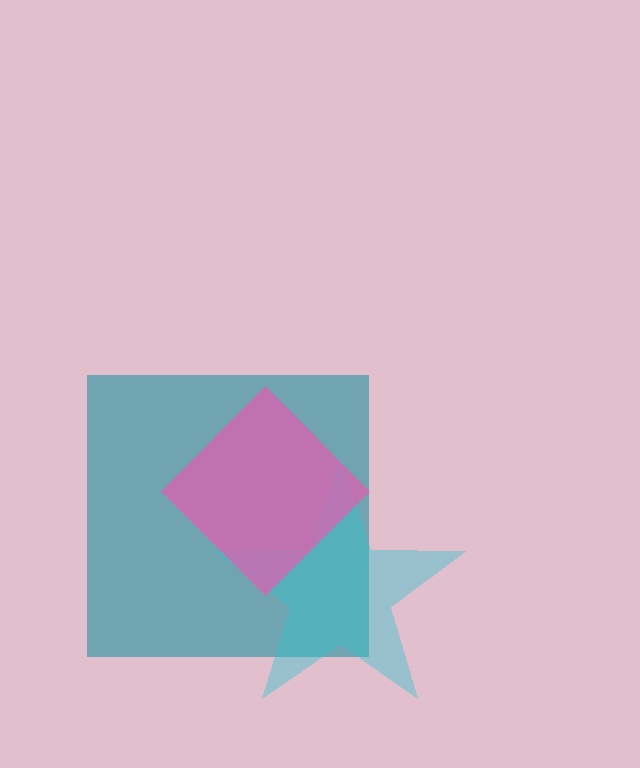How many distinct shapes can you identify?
There are 3 distinct shapes: a teal square, a cyan star, a pink diamond.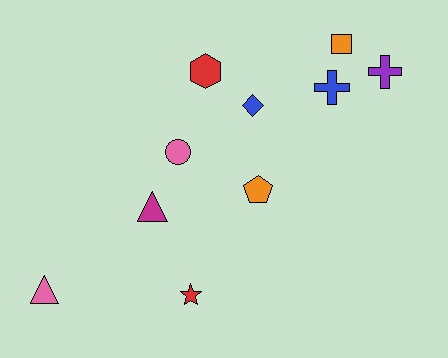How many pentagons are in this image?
There is 1 pentagon.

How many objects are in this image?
There are 10 objects.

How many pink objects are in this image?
There are 2 pink objects.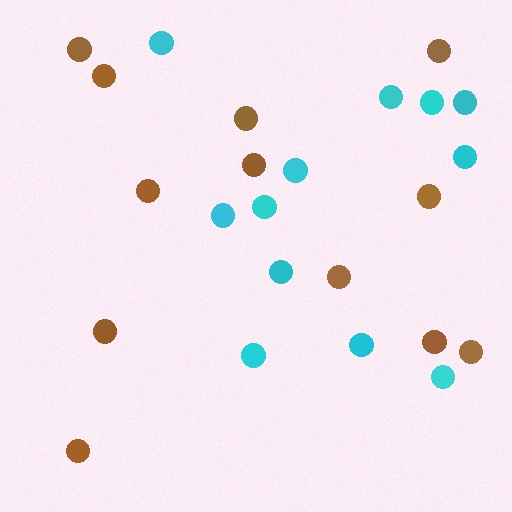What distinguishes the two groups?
There are 2 groups: one group of brown circles (12) and one group of cyan circles (12).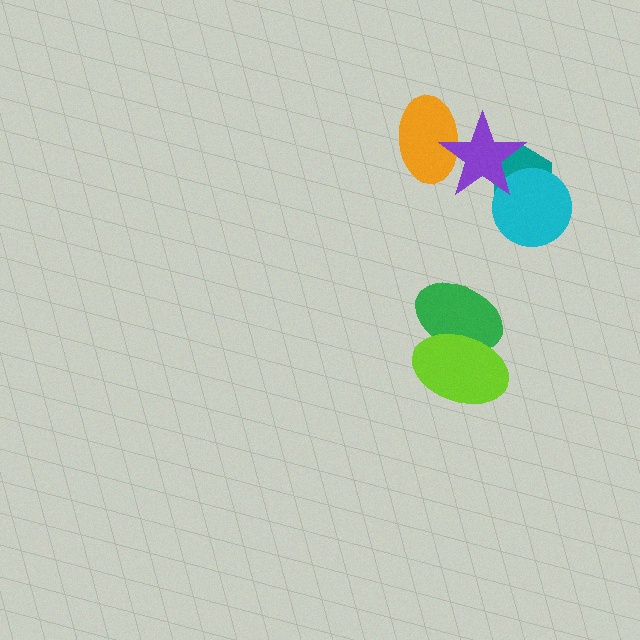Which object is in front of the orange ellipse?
The purple star is in front of the orange ellipse.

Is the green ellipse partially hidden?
Yes, it is partially covered by another shape.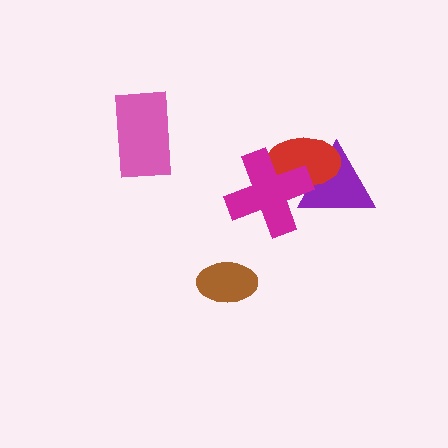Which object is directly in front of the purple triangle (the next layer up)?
The red ellipse is directly in front of the purple triangle.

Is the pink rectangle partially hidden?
No, no other shape covers it.